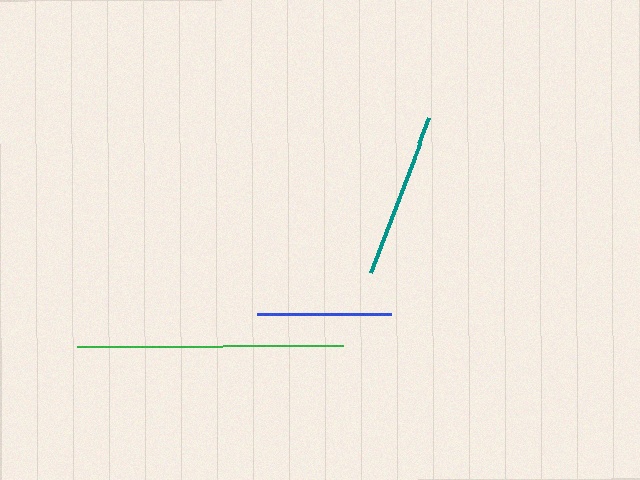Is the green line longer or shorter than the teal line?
The green line is longer than the teal line.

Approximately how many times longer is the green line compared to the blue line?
The green line is approximately 2.0 times the length of the blue line.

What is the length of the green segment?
The green segment is approximately 266 pixels long.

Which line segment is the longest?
The green line is the longest at approximately 266 pixels.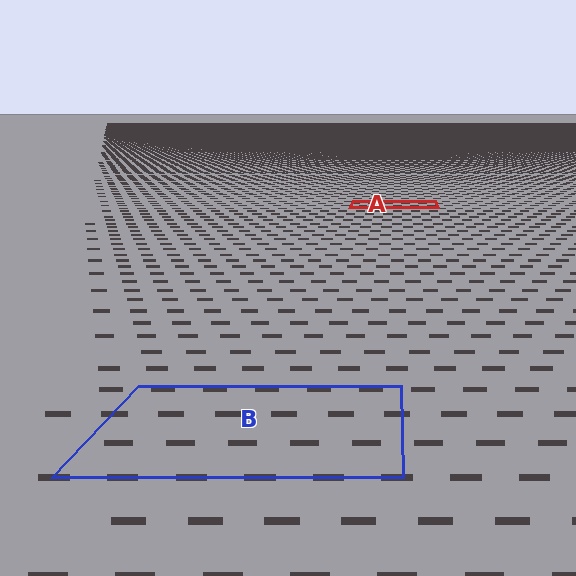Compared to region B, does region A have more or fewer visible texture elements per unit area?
Region A has more texture elements per unit area — they are packed more densely because it is farther away.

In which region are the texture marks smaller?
The texture marks are smaller in region A, because it is farther away.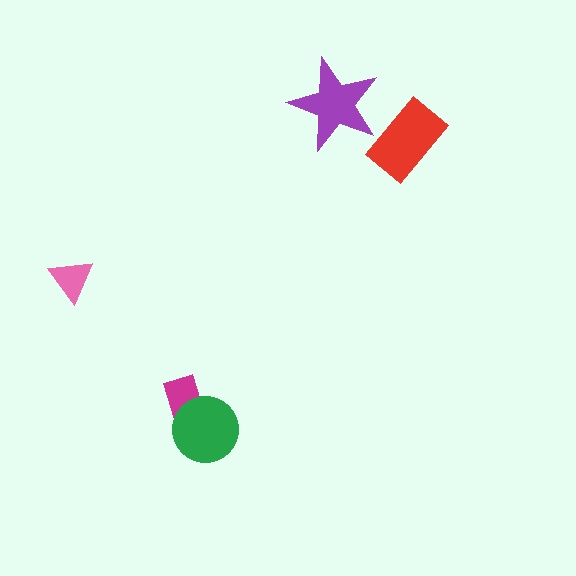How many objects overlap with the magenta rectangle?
1 object overlaps with the magenta rectangle.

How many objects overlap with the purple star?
0 objects overlap with the purple star.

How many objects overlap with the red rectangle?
0 objects overlap with the red rectangle.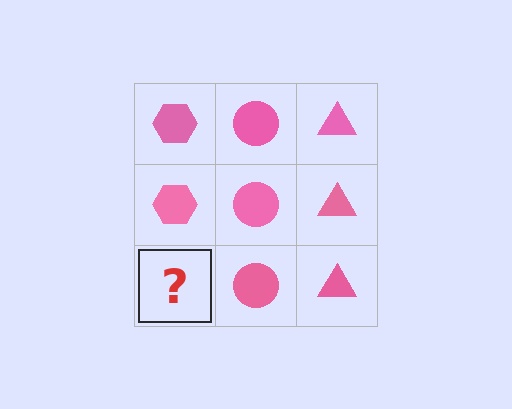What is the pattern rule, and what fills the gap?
The rule is that each column has a consistent shape. The gap should be filled with a pink hexagon.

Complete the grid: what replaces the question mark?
The question mark should be replaced with a pink hexagon.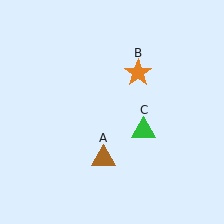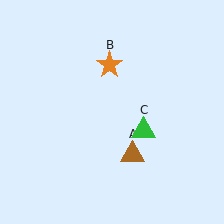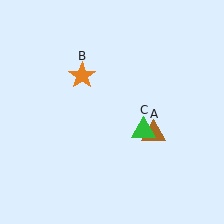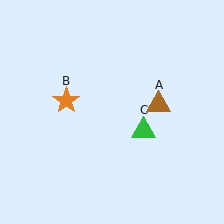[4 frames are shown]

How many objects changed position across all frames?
2 objects changed position: brown triangle (object A), orange star (object B).